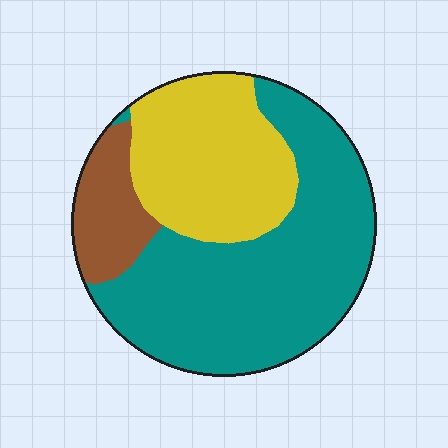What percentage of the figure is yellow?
Yellow takes up between a sixth and a third of the figure.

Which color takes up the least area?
Brown, at roughly 10%.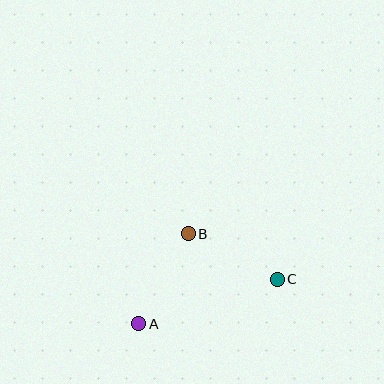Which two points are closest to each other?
Points B and C are closest to each other.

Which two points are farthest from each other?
Points A and C are farthest from each other.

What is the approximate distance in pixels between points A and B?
The distance between A and B is approximately 103 pixels.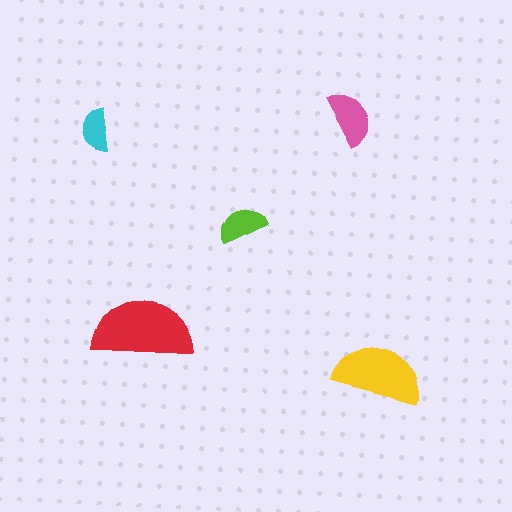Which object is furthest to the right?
The yellow semicircle is rightmost.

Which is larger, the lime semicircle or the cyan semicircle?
The lime one.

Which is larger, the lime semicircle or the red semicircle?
The red one.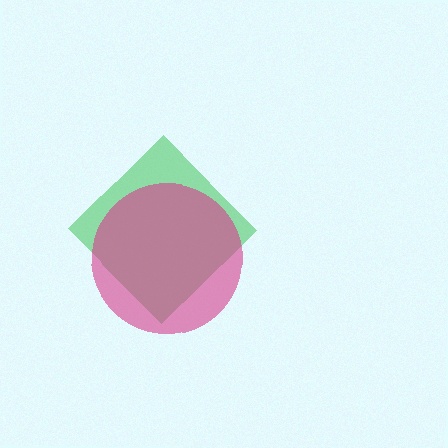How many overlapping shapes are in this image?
There are 2 overlapping shapes in the image.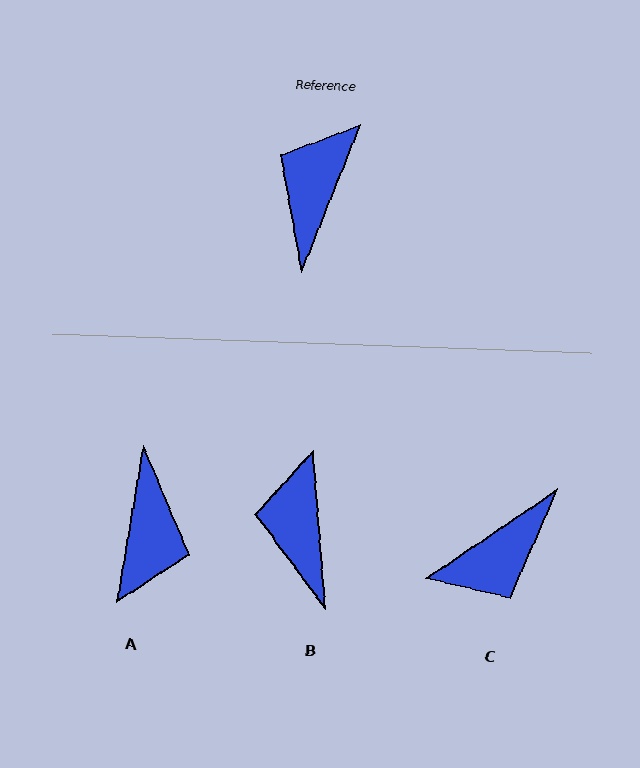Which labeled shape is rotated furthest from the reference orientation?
A, about 168 degrees away.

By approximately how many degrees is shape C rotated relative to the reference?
Approximately 146 degrees counter-clockwise.